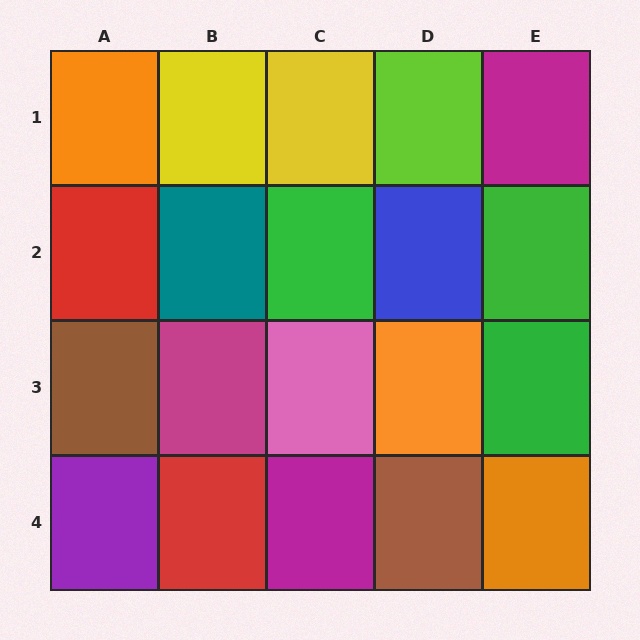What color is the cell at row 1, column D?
Lime.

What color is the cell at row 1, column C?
Yellow.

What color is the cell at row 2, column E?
Green.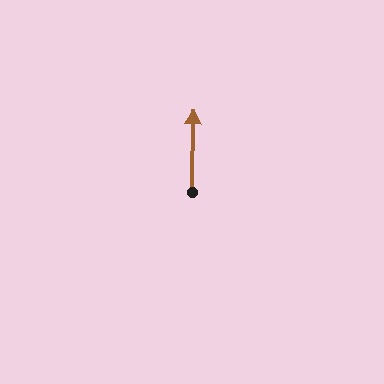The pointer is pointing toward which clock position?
Roughly 12 o'clock.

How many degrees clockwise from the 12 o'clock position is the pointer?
Approximately 1 degrees.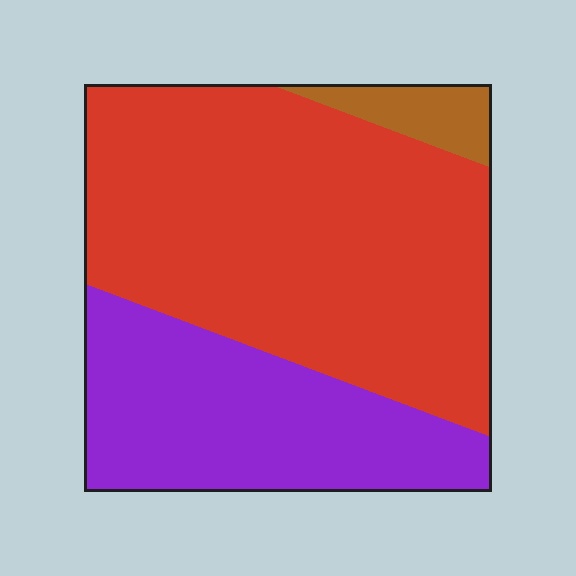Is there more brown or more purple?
Purple.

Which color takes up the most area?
Red, at roughly 60%.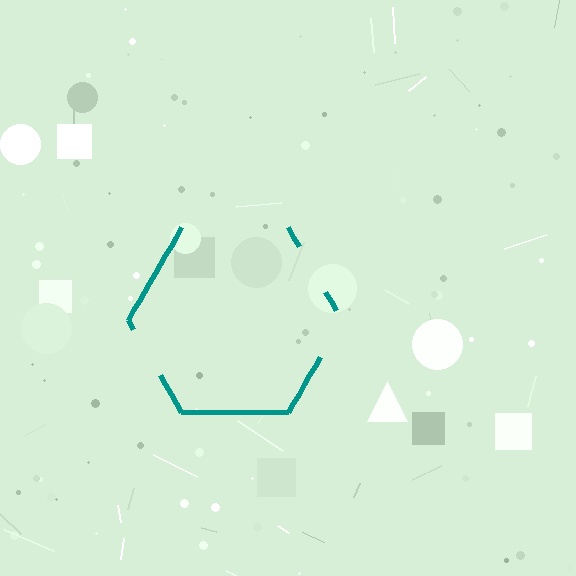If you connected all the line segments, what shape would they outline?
They would outline a hexagon.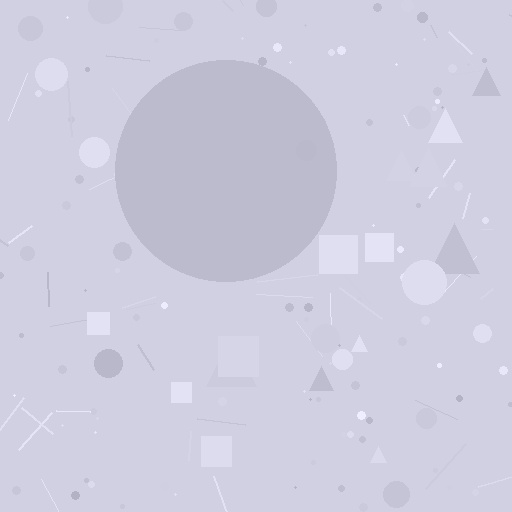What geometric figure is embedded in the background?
A circle is embedded in the background.